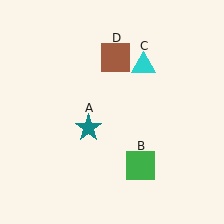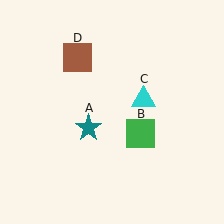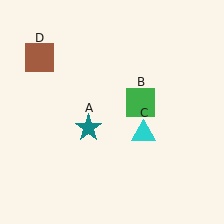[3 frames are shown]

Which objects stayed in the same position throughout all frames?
Teal star (object A) remained stationary.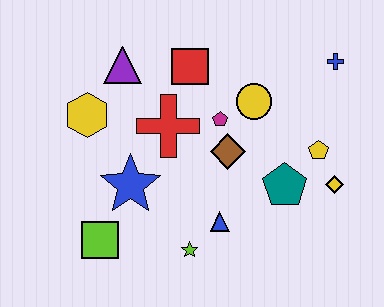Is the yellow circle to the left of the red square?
No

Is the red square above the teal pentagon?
Yes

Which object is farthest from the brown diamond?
The lime square is farthest from the brown diamond.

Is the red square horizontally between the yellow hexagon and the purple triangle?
No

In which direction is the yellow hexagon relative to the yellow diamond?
The yellow hexagon is to the left of the yellow diamond.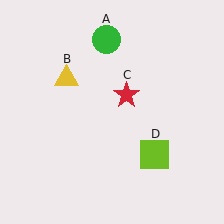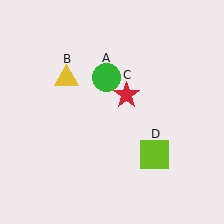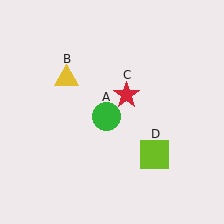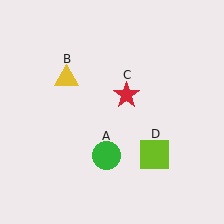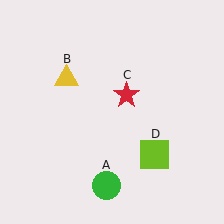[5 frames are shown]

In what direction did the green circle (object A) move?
The green circle (object A) moved down.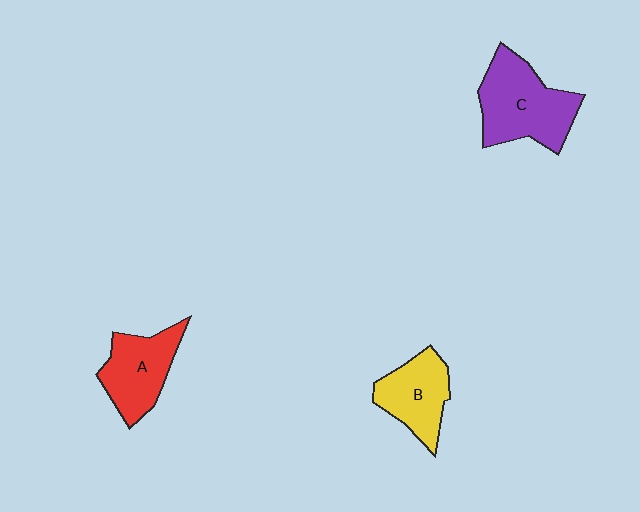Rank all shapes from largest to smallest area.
From largest to smallest: C (purple), A (red), B (yellow).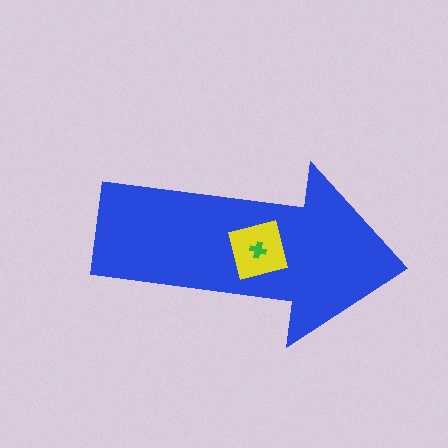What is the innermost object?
The green cross.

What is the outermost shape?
The blue arrow.